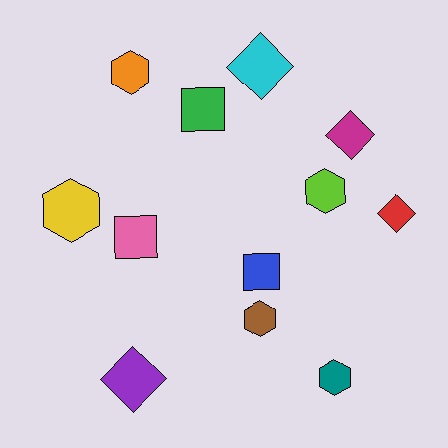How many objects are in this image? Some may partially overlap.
There are 12 objects.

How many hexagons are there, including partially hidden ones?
There are 5 hexagons.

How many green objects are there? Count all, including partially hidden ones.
There is 1 green object.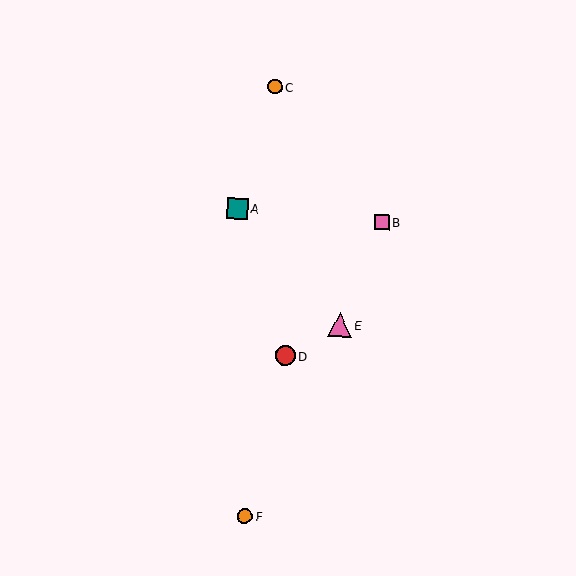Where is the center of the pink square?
The center of the pink square is at (382, 222).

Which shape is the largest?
The pink triangle (labeled E) is the largest.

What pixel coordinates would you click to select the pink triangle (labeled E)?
Click at (340, 325) to select the pink triangle E.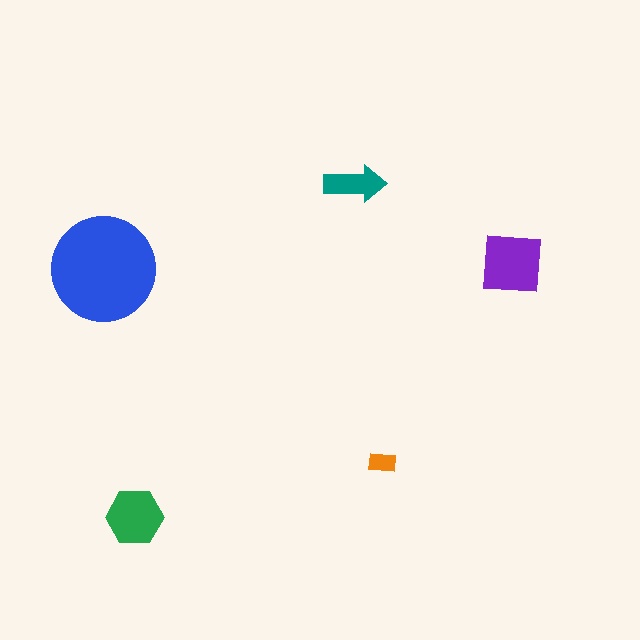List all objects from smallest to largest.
The orange rectangle, the teal arrow, the green hexagon, the purple square, the blue circle.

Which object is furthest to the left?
The blue circle is leftmost.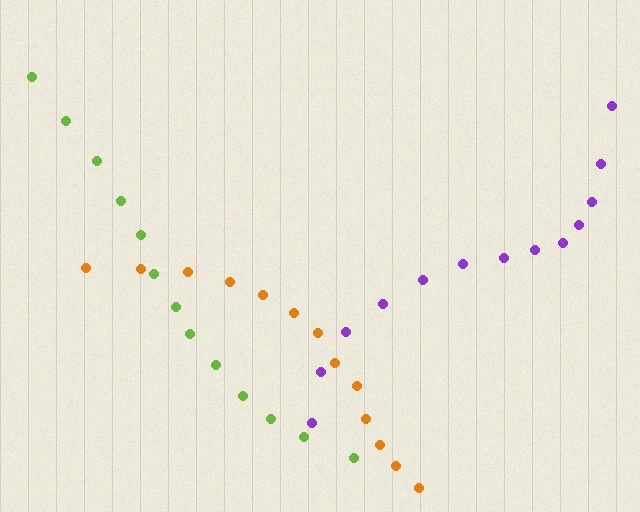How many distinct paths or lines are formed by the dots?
There are 3 distinct paths.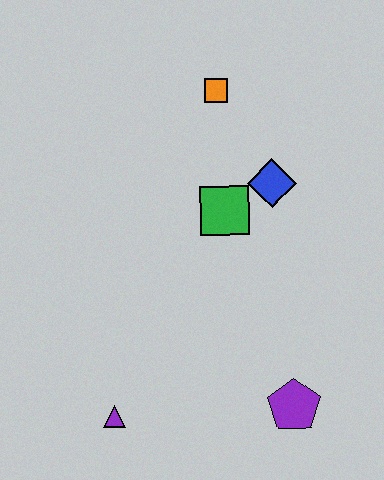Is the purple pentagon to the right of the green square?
Yes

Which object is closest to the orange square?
The blue diamond is closest to the orange square.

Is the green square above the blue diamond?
No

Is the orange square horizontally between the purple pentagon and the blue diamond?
No